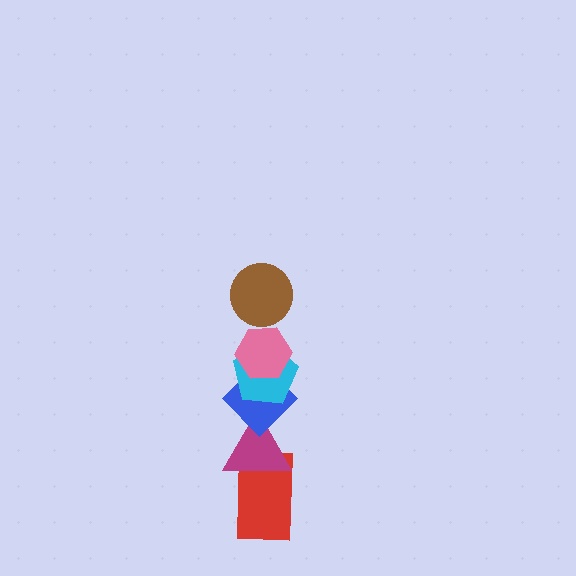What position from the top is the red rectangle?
The red rectangle is 6th from the top.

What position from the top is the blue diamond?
The blue diamond is 4th from the top.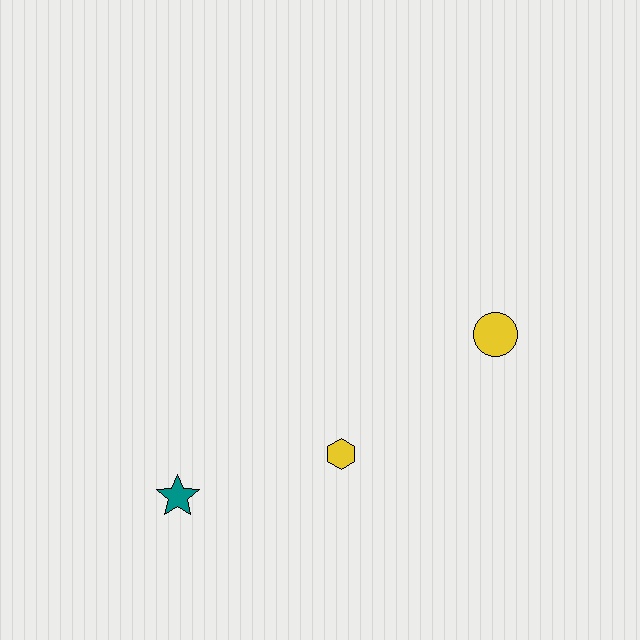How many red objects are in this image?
There are no red objects.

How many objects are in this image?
There are 3 objects.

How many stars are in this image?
There is 1 star.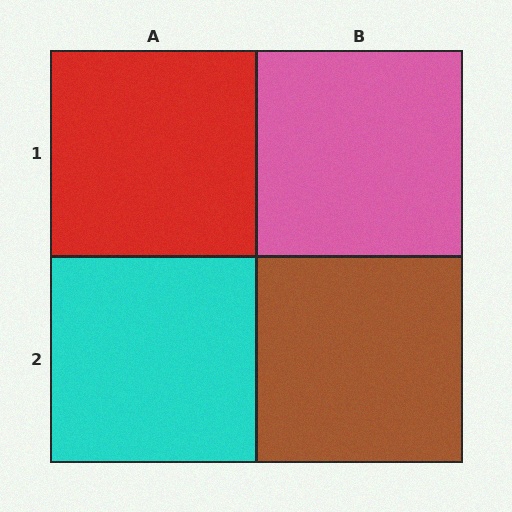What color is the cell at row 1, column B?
Pink.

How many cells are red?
1 cell is red.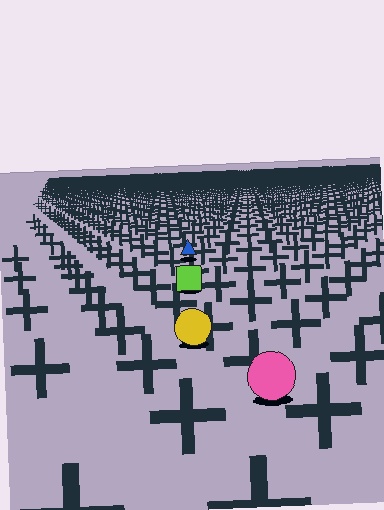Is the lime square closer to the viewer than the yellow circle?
No. The yellow circle is closer — you can tell from the texture gradient: the ground texture is coarser near it.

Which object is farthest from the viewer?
The blue triangle is farthest from the viewer. It appears smaller and the ground texture around it is denser.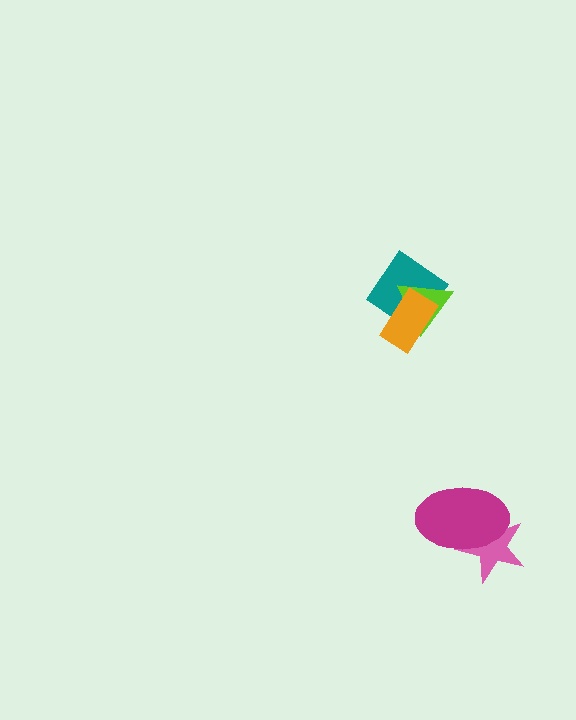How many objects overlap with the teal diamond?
2 objects overlap with the teal diamond.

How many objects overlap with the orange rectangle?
2 objects overlap with the orange rectangle.